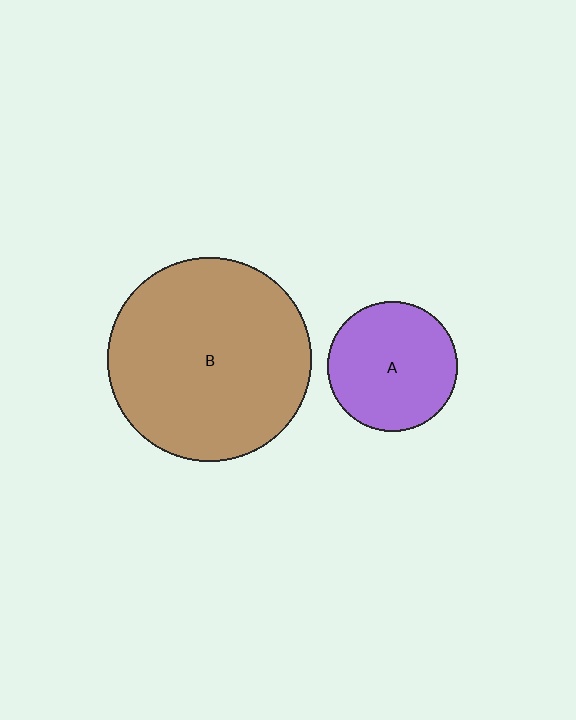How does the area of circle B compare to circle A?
Approximately 2.5 times.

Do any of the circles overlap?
No, none of the circles overlap.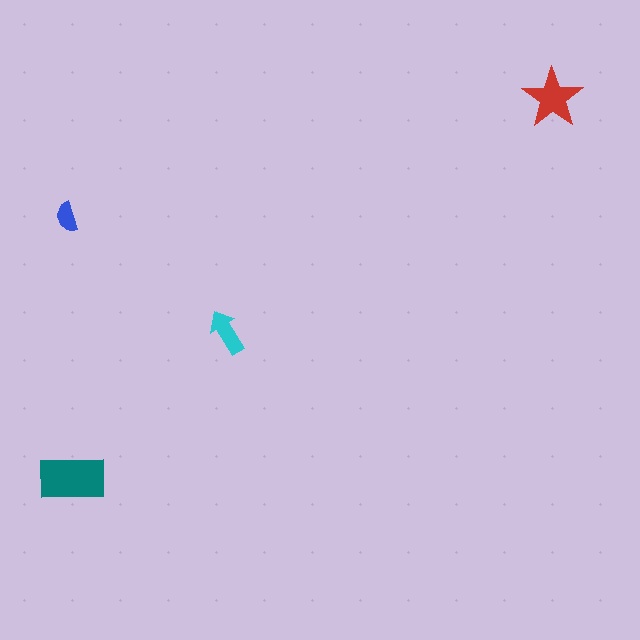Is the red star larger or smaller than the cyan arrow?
Larger.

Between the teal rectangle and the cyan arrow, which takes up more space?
The teal rectangle.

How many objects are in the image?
There are 4 objects in the image.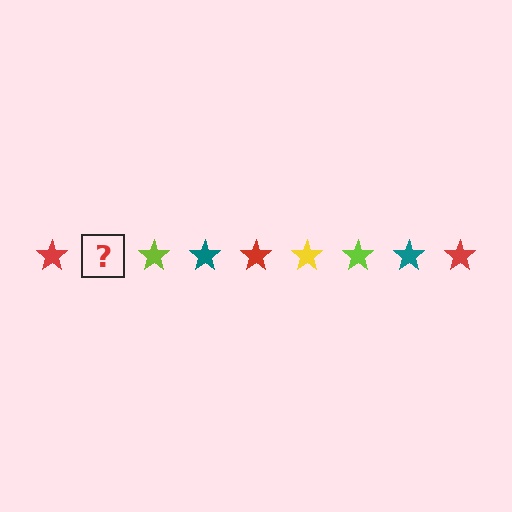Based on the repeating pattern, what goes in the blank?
The blank should be a yellow star.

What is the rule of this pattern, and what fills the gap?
The rule is that the pattern cycles through red, yellow, lime, teal stars. The gap should be filled with a yellow star.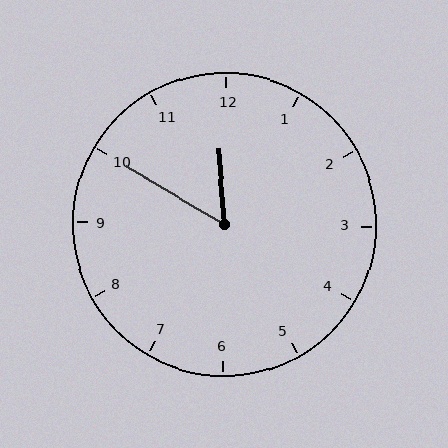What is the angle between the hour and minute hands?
Approximately 55 degrees.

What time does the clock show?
11:50.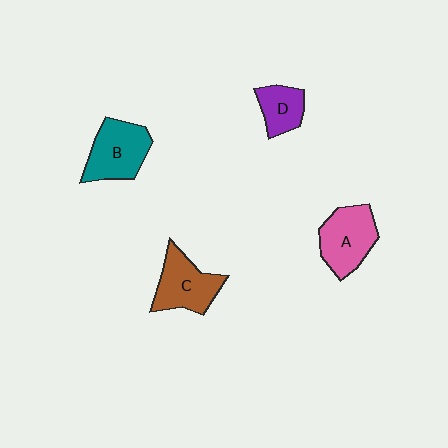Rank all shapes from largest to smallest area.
From largest to smallest: B (teal), A (pink), C (brown), D (purple).